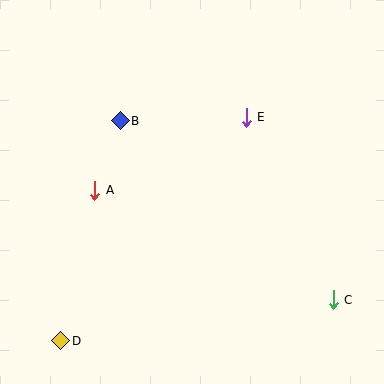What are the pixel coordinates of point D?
Point D is at (61, 341).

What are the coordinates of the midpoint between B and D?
The midpoint between B and D is at (90, 231).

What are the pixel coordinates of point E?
Point E is at (246, 117).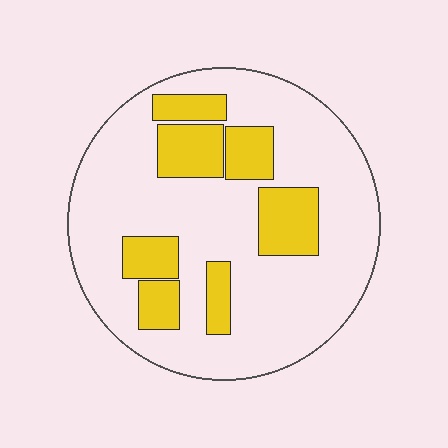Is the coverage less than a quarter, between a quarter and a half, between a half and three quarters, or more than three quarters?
Less than a quarter.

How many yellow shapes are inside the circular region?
7.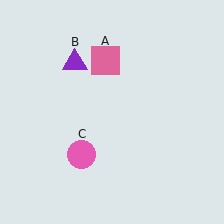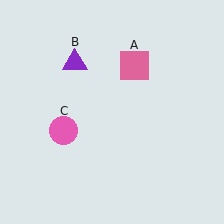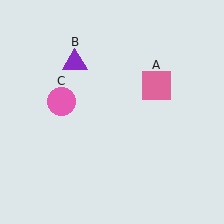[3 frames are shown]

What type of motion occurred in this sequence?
The pink square (object A), pink circle (object C) rotated clockwise around the center of the scene.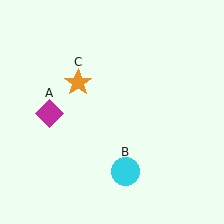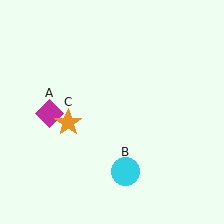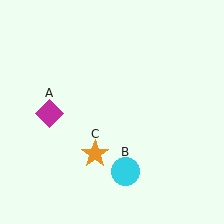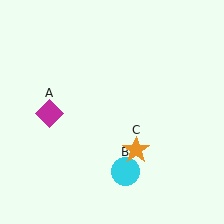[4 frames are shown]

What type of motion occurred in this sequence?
The orange star (object C) rotated counterclockwise around the center of the scene.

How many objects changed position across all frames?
1 object changed position: orange star (object C).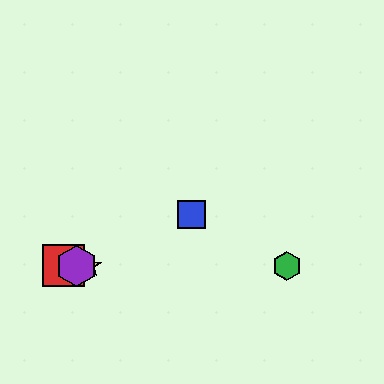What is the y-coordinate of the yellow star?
The yellow star is at y≈266.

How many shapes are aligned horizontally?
4 shapes (the red square, the green hexagon, the yellow star, the purple hexagon) are aligned horizontally.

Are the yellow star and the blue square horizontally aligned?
No, the yellow star is at y≈266 and the blue square is at y≈215.